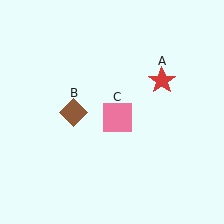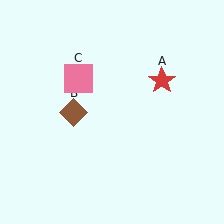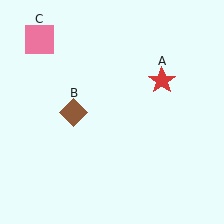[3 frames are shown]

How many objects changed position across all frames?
1 object changed position: pink square (object C).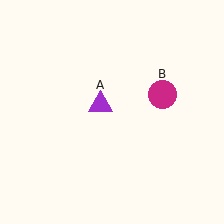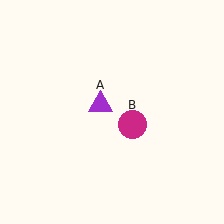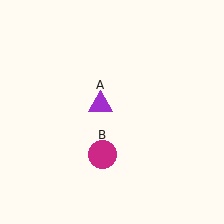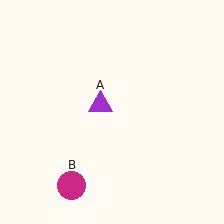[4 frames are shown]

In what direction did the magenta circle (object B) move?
The magenta circle (object B) moved down and to the left.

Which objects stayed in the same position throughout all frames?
Purple triangle (object A) remained stationary.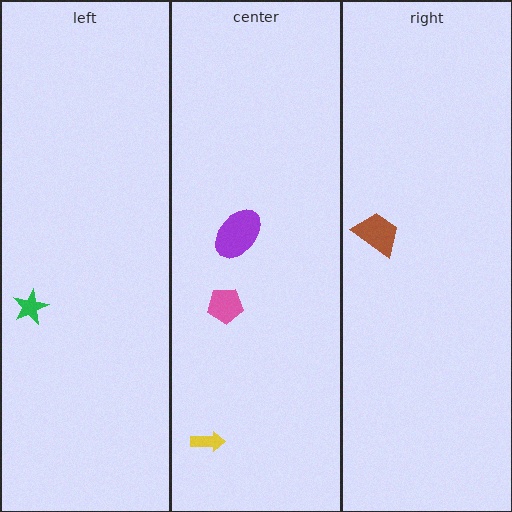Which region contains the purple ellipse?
The center region.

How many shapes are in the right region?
1.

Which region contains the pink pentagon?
The center region.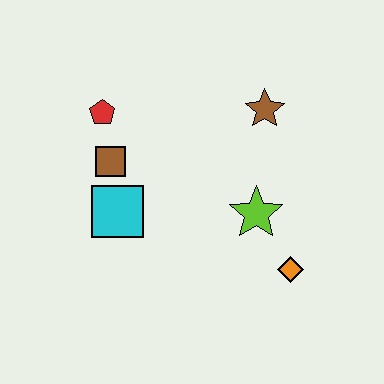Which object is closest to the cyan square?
The brown square is closest to the cyan square.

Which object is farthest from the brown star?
The cyan square is farthest from the brown star.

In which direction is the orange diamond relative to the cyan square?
The orange diamond is to the right of the cyan square.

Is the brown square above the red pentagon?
No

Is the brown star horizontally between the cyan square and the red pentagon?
No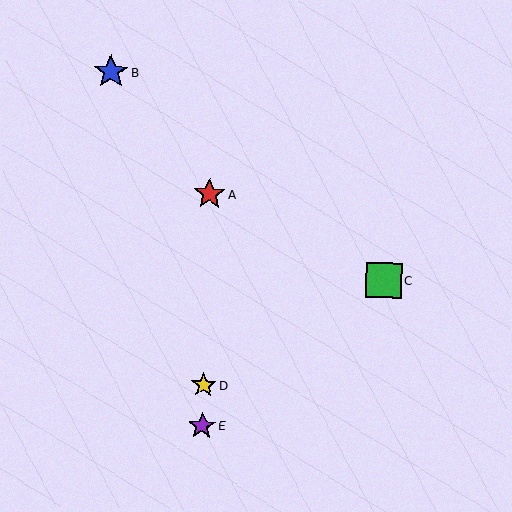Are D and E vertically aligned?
Yes, both are at x≈203.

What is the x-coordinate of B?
Object B is at x≈111.